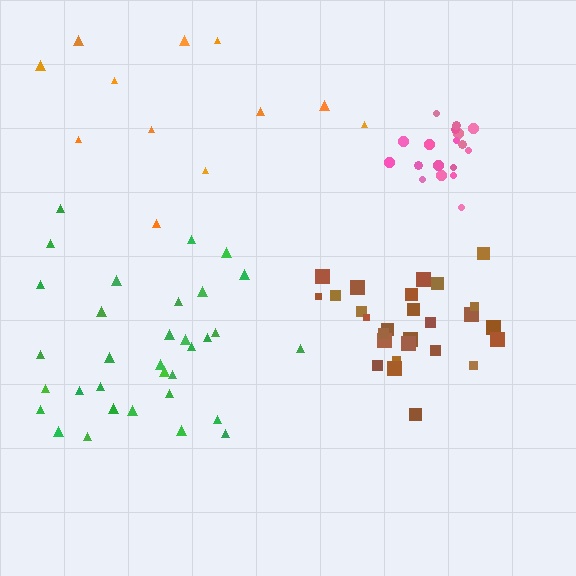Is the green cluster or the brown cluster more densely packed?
Brown.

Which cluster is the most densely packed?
Pink.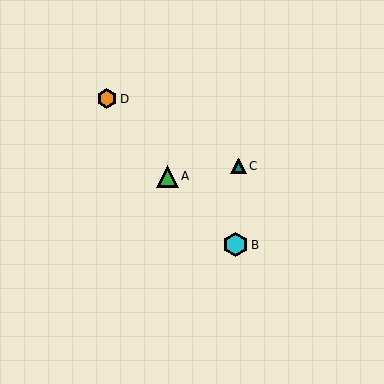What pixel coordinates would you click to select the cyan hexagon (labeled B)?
Click at (236, 245) to select the cyan hexagon B.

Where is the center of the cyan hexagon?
The center of the cyan hexagon is at (236, 245).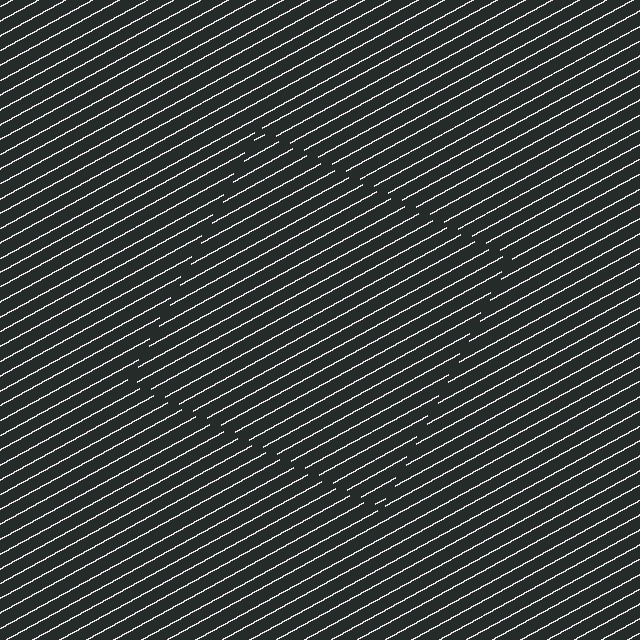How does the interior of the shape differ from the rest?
The interior of the shape contains the same grating, shifted by half a period — the contour is defined by the phase discontinuity where line-ends from the inner and outer gratings abut.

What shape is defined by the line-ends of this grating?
An illusory square. The interior of the shape contains the same grating, shifted by half a period — the contour is defined by the phase discontinuity where line-ends from the inner and outer gratings abut.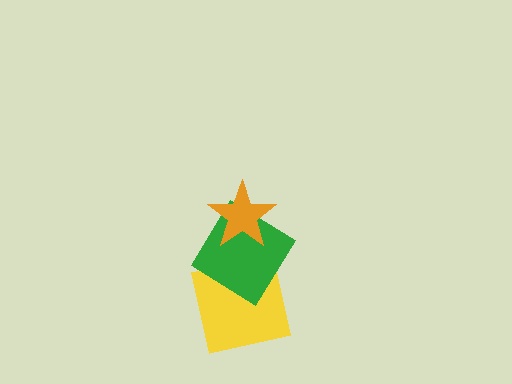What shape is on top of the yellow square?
The green diamond is on top of the yellow square.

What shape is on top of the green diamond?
The orange star is on top of the green diamond.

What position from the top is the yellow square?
The yellow square is 3rd from the top.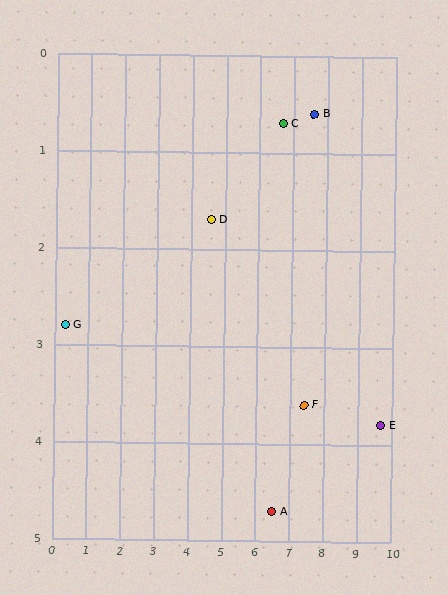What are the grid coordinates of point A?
Point A is at approximately (6.5, 4.7).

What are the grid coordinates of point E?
Point E is at approximately (9.7, 3.8).